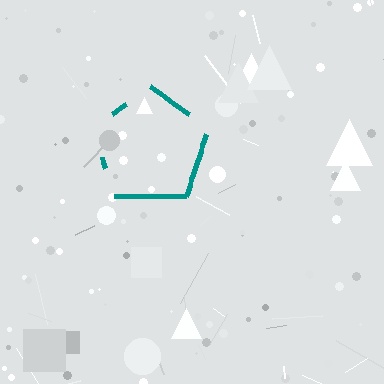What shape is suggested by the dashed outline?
The dashed outline suggests a pentagon.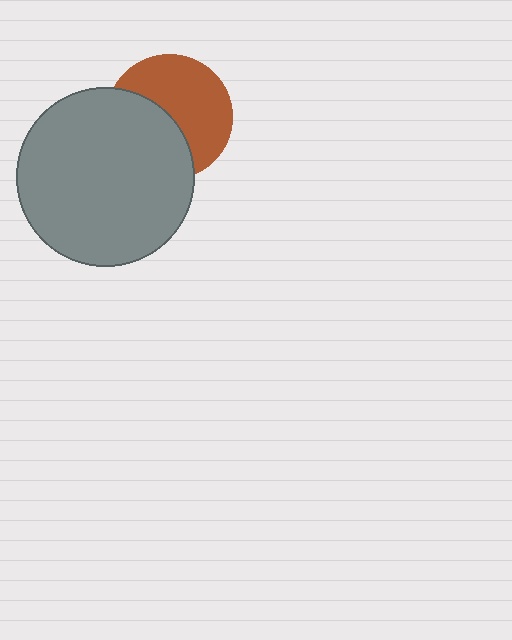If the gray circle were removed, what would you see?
You would see the complete brown circle.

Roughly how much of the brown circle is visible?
About half of it is visible (roughly 56%).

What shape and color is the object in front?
The object in front is a gray circle.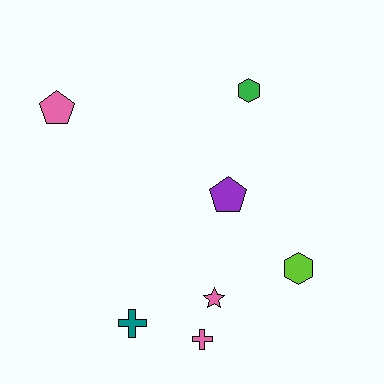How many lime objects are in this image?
There is 1 lime object.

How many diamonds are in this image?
There are no diamonds.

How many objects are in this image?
There are 7 objects.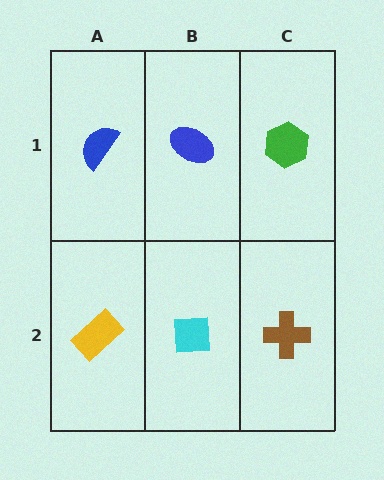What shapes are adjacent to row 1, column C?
A brown cross (row 2, column C), a blue ellipse (row 1, column B).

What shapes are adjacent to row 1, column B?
A cyan square (row 2, column B), a blue semicircle (row 1, column A), a green hexagon (row 1, column C).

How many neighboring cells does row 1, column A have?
2.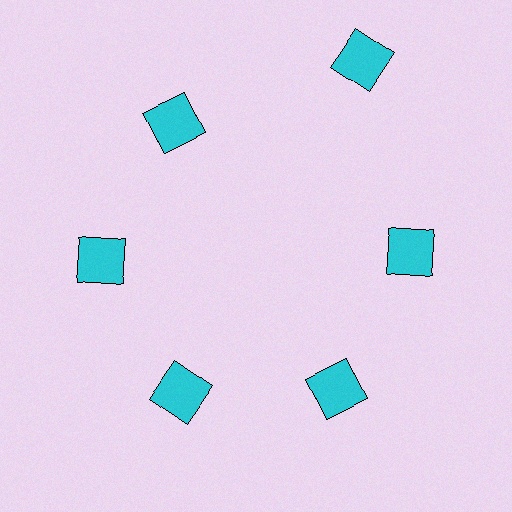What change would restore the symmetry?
The symmetry would be restored by moving it inward, back onto the ring so that all 6 squares sit at equal angles and equal distance from the center.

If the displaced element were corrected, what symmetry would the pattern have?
It would have 6-fold rotational symmetry — the pattern would map onto itself every 60 degrees.